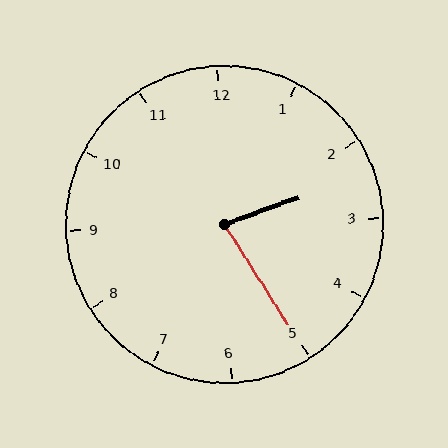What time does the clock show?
2:25.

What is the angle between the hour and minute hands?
Approximately 78 degrees.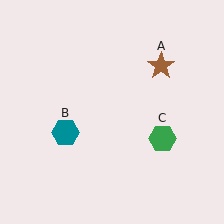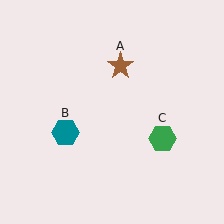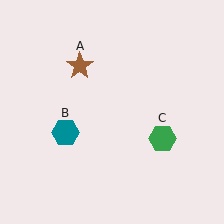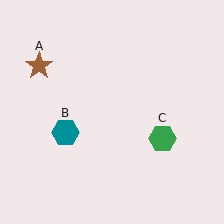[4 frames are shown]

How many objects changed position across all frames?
1 object changed position: brown star (object A).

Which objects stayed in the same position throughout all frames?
Teal hexagon (object B) and green hexagon (object C) remained stationary.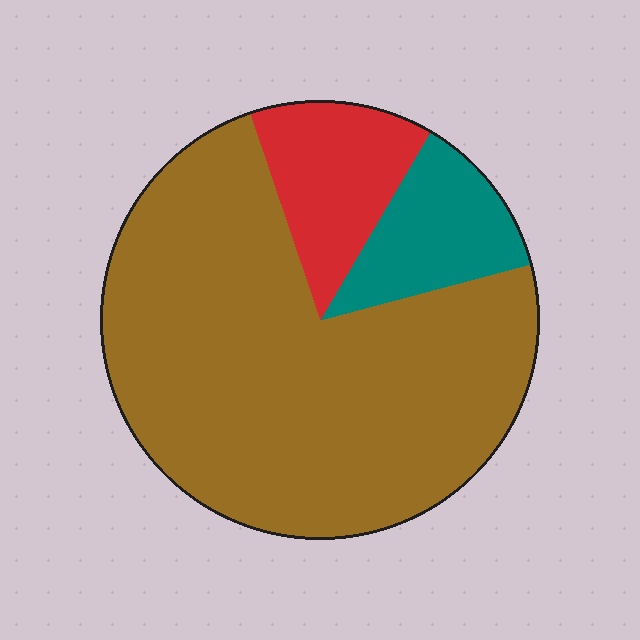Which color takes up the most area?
Brown, at roughly 75%.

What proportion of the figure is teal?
Teal takes up about one eighth (1/8) of the figure.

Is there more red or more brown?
Brown.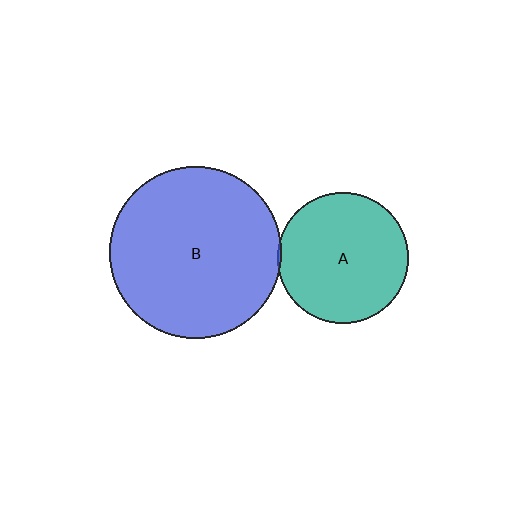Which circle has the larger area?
Circle B (blue).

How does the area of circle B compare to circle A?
Approximately 1.7 times.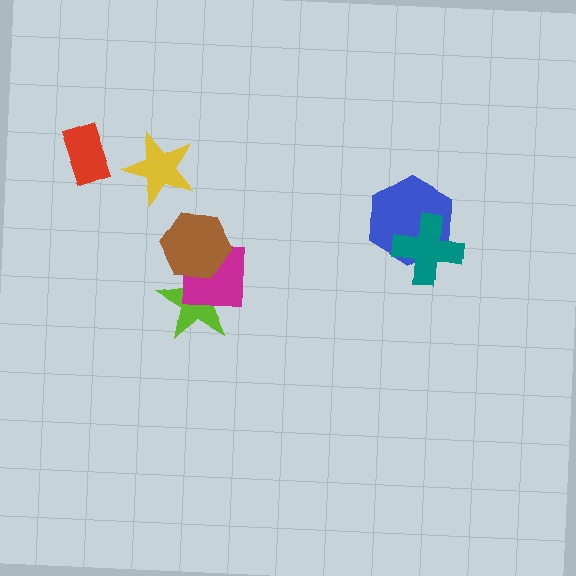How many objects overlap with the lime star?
2 objects overlap with the lime star.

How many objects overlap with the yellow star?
0 objects overlap with the yellow star.